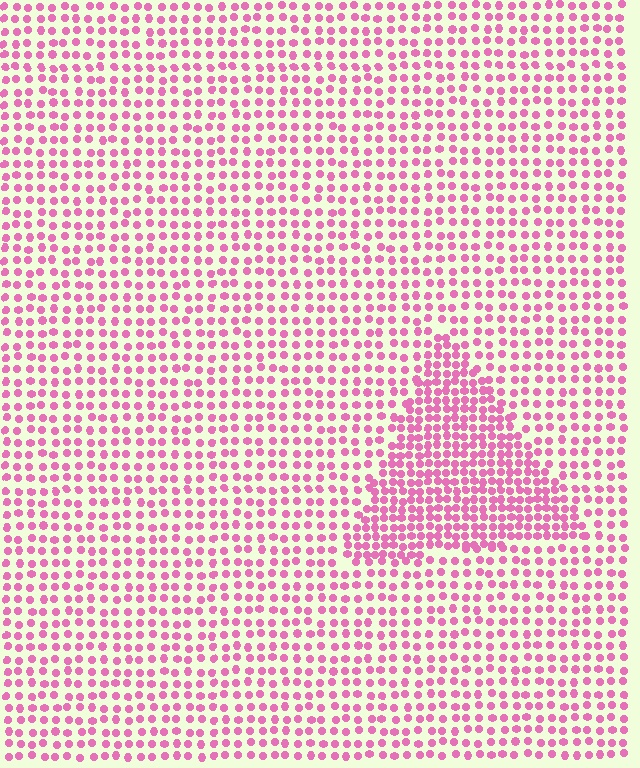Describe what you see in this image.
The image contains small pink elements arranged at two different densities. A triangle-shaped region is visible where the elements are more densely packed than the surrounding area.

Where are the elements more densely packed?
The elements are more densely packed inside the triangle boundary.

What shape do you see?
I see a triangle.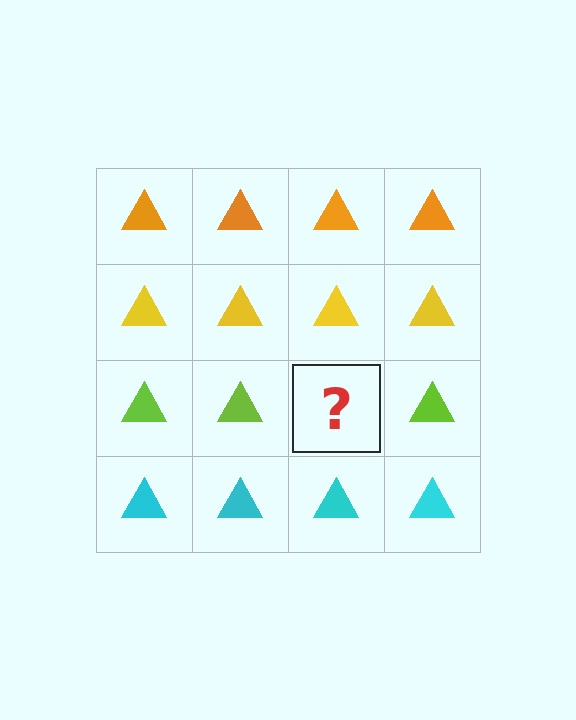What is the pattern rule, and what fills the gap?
The rule is that each row has a consistent color. The gap should be filled with a lime triangle.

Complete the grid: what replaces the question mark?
The question mark should be replaced with a lime triangle.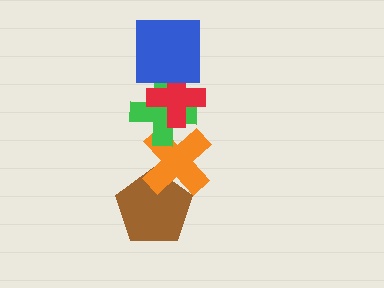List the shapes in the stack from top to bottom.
From top to bottom: the blue square, the red cross, the green cross, the orange cross, the brown pentagon.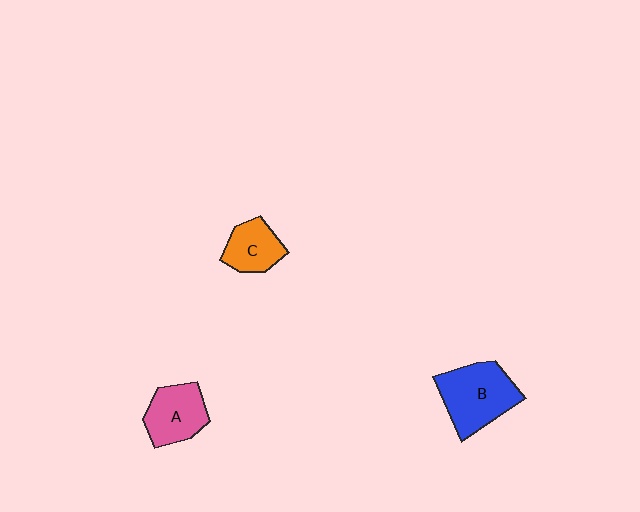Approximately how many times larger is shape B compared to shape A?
Approximately 1.4 times.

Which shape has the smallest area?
Shape C (orange).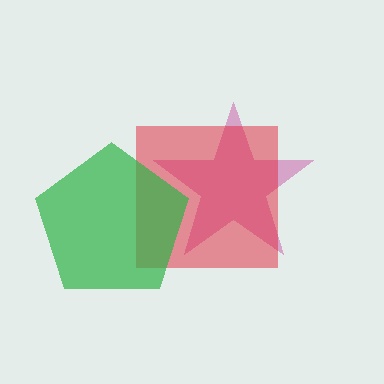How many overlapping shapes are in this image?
There are 3 overlapping shapes in the image.